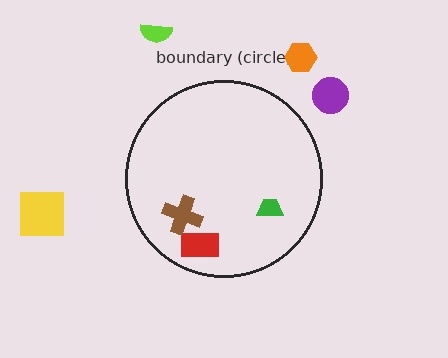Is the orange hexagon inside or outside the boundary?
Outside.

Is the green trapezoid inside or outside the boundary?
Inside.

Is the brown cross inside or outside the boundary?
Inside.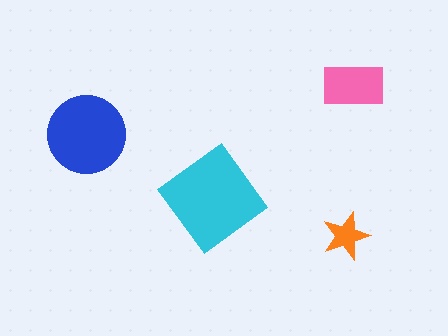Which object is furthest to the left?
The blue circle is leftmost.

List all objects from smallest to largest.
The orange star, the pink rectangle, the blue circle, the cyan diamond.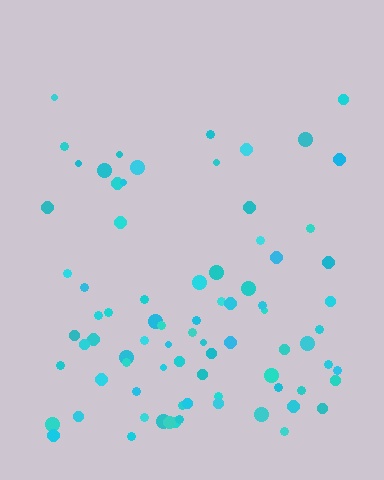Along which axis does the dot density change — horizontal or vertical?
Vertical.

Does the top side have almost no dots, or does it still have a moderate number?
Still a moderate number, just noticeably fewer than the bottom.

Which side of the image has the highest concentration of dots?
The bottom.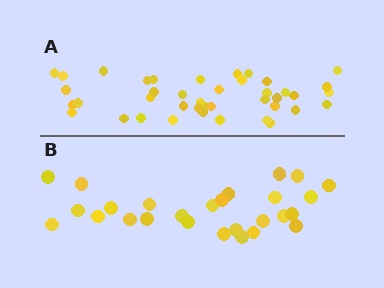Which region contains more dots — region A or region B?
Region A (the top region) has more dots.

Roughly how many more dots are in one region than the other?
Region A has approximately 15 more dots than region B.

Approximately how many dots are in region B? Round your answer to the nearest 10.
About 30 dots. (The exact count is 27, which rounds to 30.)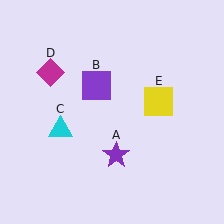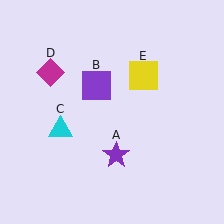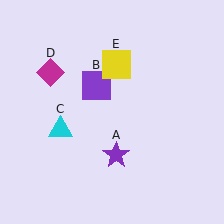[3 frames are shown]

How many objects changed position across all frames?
1 object changed position: yellow square (object E).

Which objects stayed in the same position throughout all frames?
Purple star (object A) and purple square (object B) and cyan triangle (object C) and magenta diamond (object D) remained stationary.